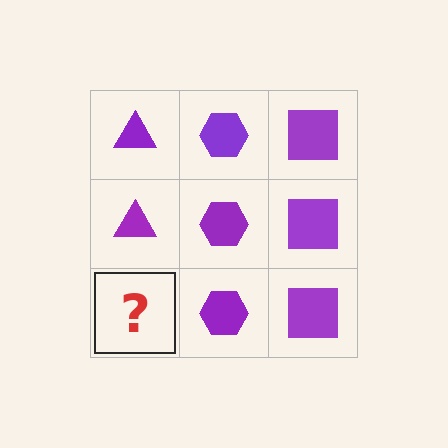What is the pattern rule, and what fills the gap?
The rule is that each column has a consistent shape. The gap should be filled with a purple triangle.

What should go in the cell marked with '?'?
The missing cell should contain a purple triangle.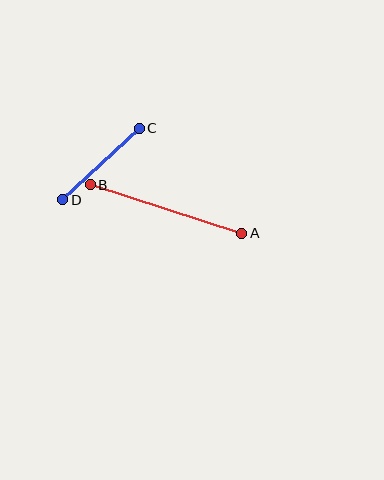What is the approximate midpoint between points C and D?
The midpoint is at approximately (101, 164) pixels.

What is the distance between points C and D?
The distance is approximately 104 pixels.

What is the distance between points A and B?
The distance is approximately 159 pixels.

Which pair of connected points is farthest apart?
Points A and B are farthest apart.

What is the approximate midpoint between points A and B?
The midpoint is at approximately (166, 209) pixels.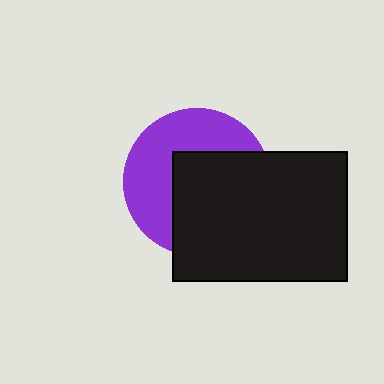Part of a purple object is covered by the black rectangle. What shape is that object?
It is a circle.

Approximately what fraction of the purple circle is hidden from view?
Roughly 53% of the purple circle is hidden behind the black rectangle.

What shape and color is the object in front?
The object in front is a black rectangle.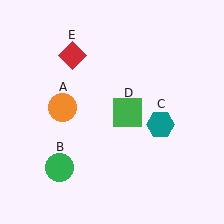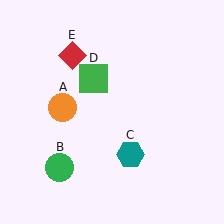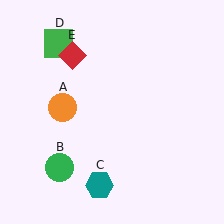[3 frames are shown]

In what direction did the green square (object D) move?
The green square (object D) moved up and to the left.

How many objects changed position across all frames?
2 objects changed position: teal hexagon (object C), green square (object D).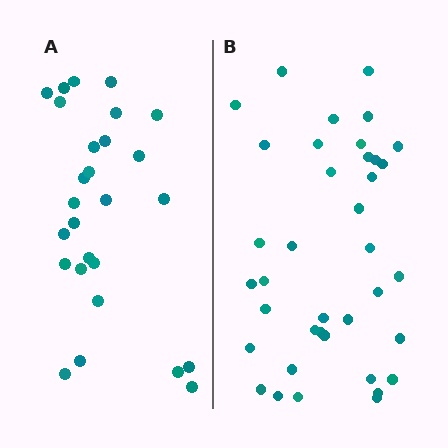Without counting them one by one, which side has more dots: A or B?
Region B (the right region) has more dots.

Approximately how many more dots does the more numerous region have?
Region B has roughly 12 or so more dots than region A.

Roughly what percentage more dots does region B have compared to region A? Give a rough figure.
About 40% more.